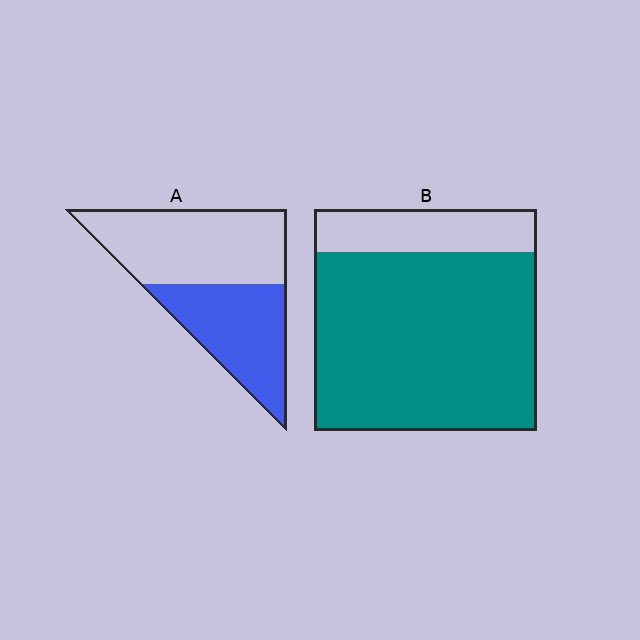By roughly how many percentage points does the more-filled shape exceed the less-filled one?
By roughly 35 percentage points (B over A).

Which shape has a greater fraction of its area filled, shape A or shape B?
Shape B.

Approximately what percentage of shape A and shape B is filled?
A is approximately 45% and B is approximately 80%.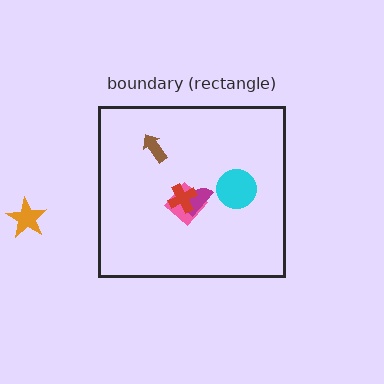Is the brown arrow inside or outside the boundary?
Inside.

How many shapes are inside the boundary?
5 inside, 1 outside.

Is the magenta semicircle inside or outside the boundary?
Inside.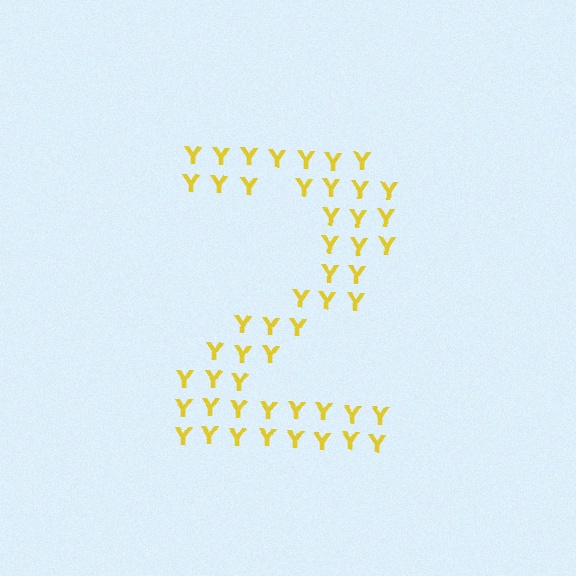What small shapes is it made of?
It is made of small letter Y's.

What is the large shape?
The large shape is the digit 2.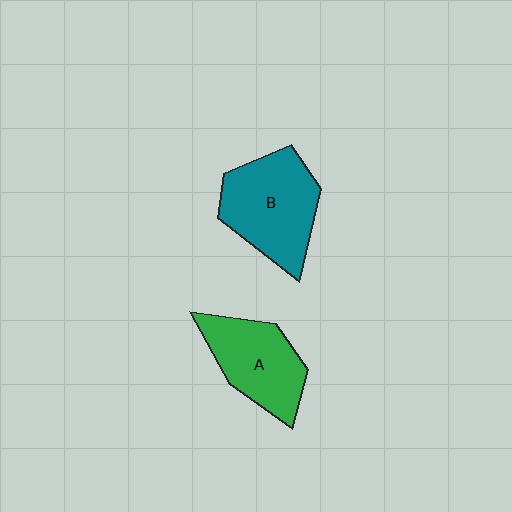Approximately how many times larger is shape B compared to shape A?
Approximately 1.2 times.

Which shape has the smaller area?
Shape A (green).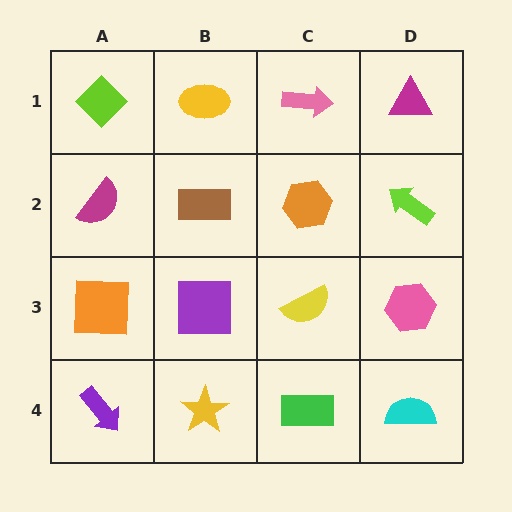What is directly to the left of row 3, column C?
A purple square.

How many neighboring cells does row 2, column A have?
3.